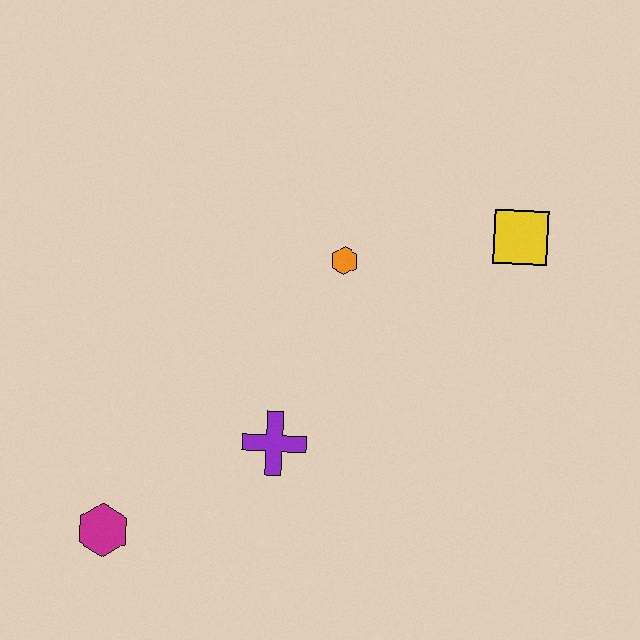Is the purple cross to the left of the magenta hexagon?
No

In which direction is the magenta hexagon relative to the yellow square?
The magenta hexagon is to the left of the yellow square.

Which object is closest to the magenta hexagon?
The purple cross is closest to the magenta hexagon.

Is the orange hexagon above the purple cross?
Yes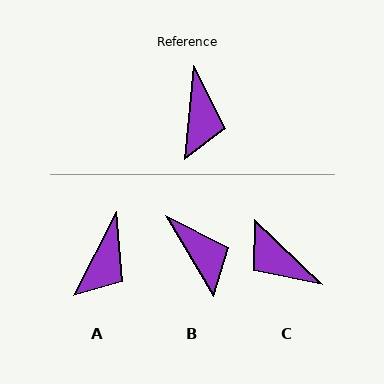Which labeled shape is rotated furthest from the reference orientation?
C, about 128 degrees away.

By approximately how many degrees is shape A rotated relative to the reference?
Approximately 22 degrees clockwise.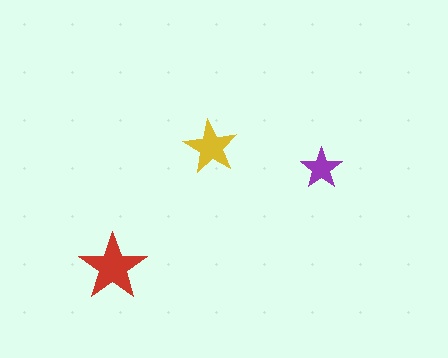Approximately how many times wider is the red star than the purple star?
About 1.5 times wider.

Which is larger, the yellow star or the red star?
The red one.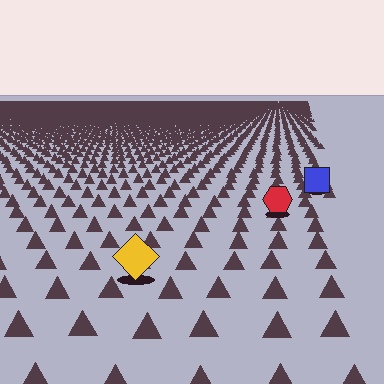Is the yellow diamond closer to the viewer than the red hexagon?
Yes. The yellow diamond is closer — you can tell from the texture gradient: the ground texture is coarser near it.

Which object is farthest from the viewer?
The blue square is farthest from the viewer. It appears smaller and the ground texture around it is denser.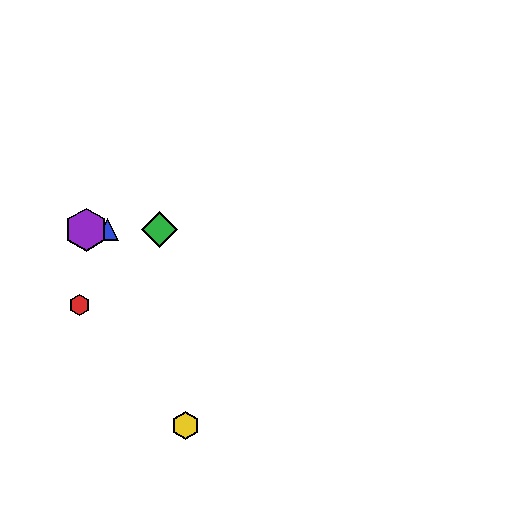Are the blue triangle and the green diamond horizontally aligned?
Yes, both are at y≈230.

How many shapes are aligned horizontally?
3 shapes (the blue triangle, the green diamond, the purple hexagon) are aligned horizontally.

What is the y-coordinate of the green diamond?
The green diamond is at y≈230.